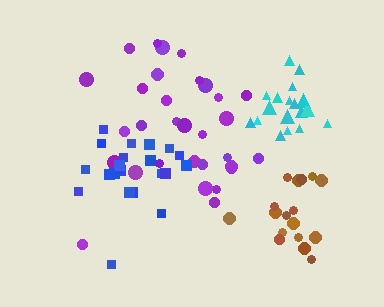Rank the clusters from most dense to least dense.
cyan, brown, blue, purple.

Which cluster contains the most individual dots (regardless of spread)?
Purple (31).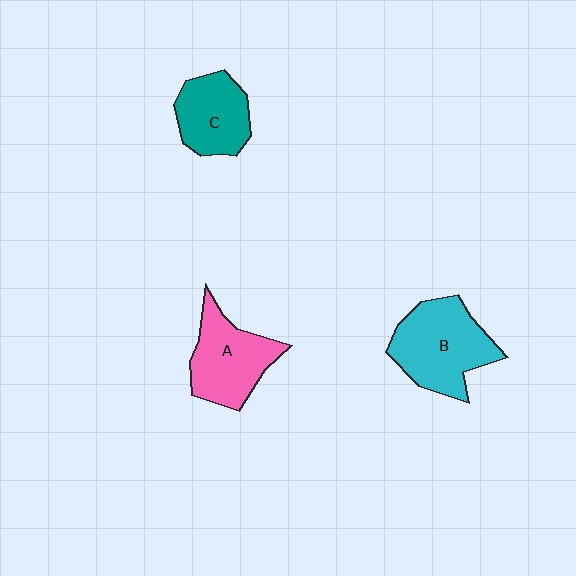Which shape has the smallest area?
Shape C (teal).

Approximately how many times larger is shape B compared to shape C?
Approximately 1.4 times.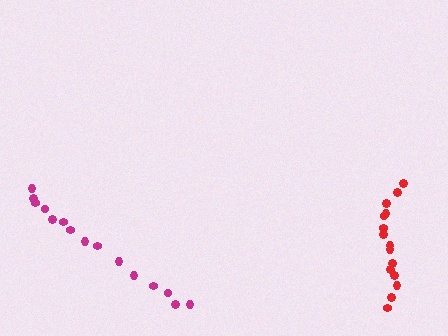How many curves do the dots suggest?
There are 2 distinct paths.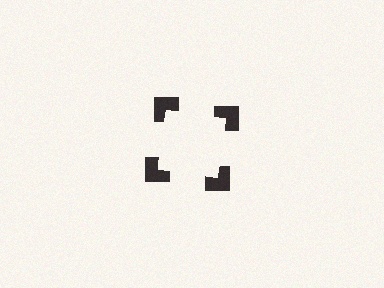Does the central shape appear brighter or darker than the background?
It typically appears slightly brighter than the background, even though no actual brightness change is drawn.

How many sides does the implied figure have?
4 sides.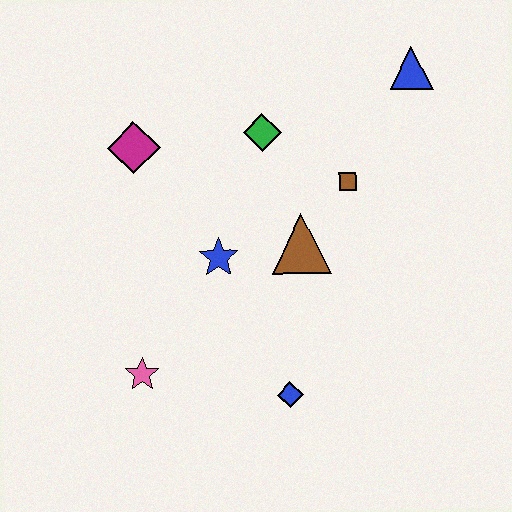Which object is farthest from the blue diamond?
The blue triangle is farthest from the blue diamond.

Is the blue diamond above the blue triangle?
No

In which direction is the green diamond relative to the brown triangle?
The green diamond is above the brown triangle.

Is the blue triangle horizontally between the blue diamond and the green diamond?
No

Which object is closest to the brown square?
The brown triangle is closest to the brown square.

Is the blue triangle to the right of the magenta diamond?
Yes